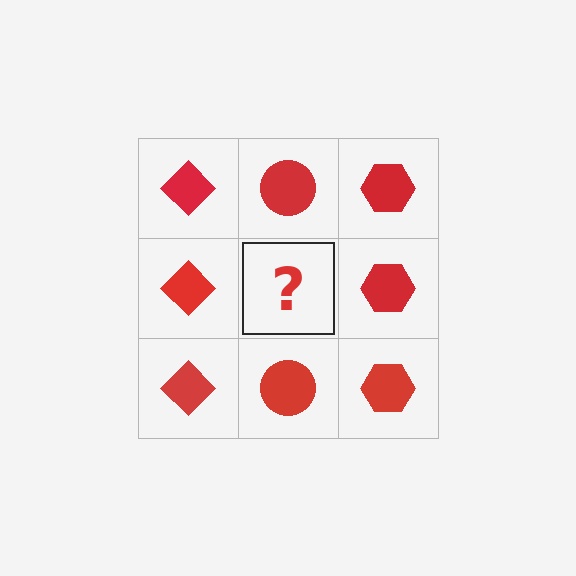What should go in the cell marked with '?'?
The missing cell should contain a red circle.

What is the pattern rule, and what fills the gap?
The rule is that each column has a consistent shape. The gap should be filled with a red circle.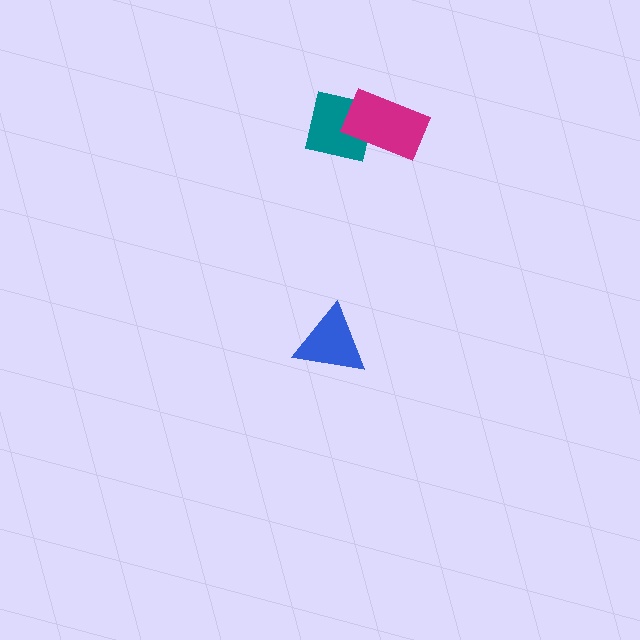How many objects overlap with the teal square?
1 object overlaps with the teal square.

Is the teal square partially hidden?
Yes, it is partially covered by another shape.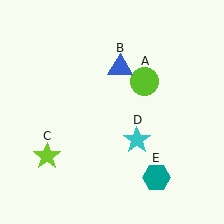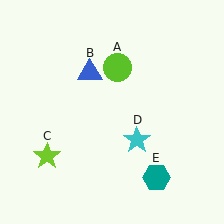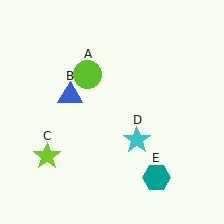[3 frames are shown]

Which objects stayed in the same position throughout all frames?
Lime star (object C) and cyan star (object D) and teal hexagon (object E) remained stationary.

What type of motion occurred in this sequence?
The lime circle (object A), blue triangle (object B) rotated counterclockwise around the center of the scene.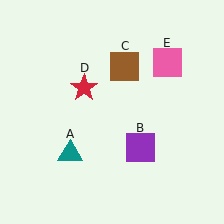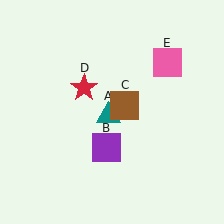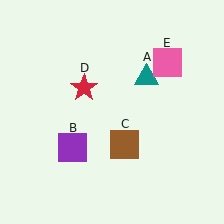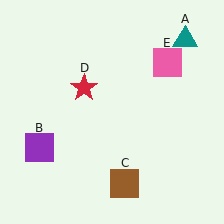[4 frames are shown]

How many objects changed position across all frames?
3 objects changed position: teal triangle (object A), purple square (object B), brown square (object C).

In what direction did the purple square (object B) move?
The purple square (object B) moved left.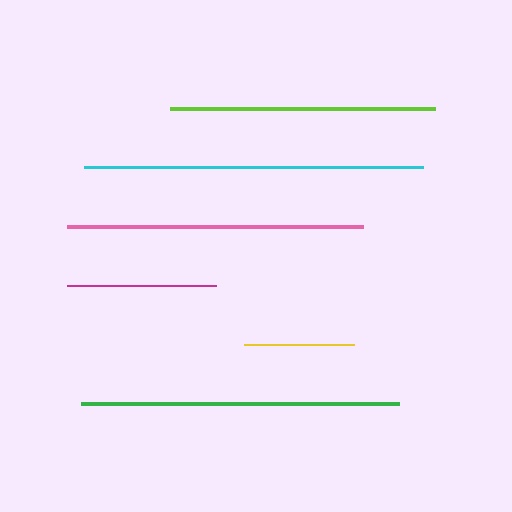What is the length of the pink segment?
The pink segment is approximately 296 pixels long.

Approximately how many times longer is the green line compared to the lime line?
The green line is approximately 1.2 times the length of the lime line.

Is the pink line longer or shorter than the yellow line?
The pink line is longer than the yellow line.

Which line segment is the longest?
The cyan line is the longest at approximately 339 pixels.